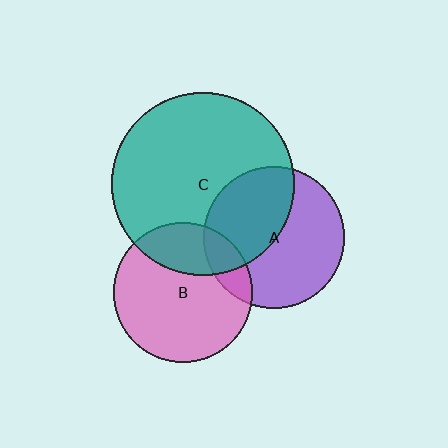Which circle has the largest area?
Circle C (teal).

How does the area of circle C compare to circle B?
Approximately 1.7 times.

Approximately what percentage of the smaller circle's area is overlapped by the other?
Approximately 15%.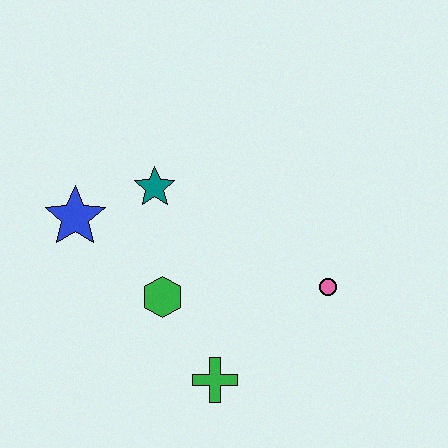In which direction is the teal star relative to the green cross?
The teal star is above the green cross.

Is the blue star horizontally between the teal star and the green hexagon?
No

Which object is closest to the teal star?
The blue star is closest to the teal star.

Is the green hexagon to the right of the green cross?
No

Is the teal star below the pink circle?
No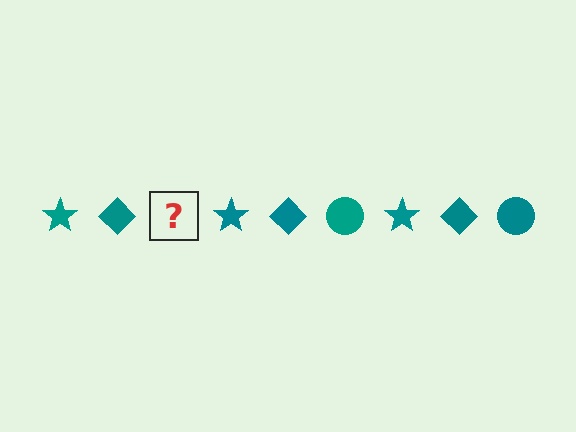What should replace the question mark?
The question mark should be replaced with a teal circle.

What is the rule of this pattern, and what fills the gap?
The rule is that the pattern cycles through star, diamond, circle shapes in teal. The gap should be filled with a teal circle.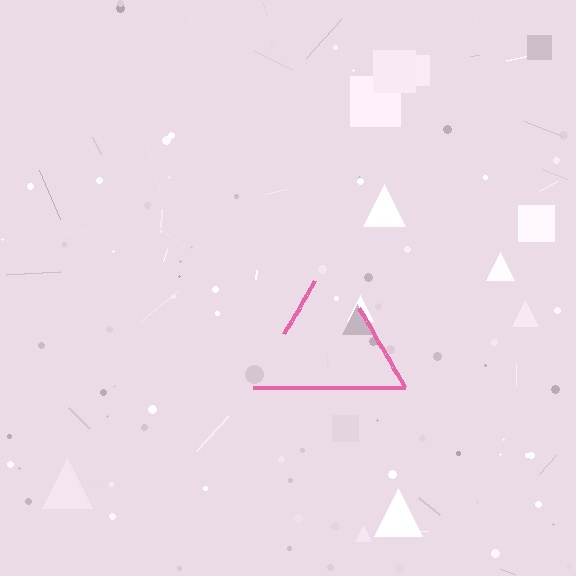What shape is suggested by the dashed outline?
The dashed outline suggests a triangle.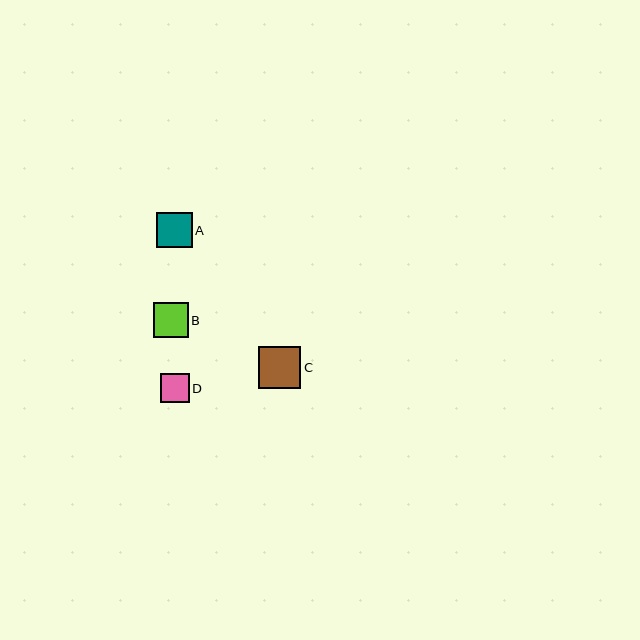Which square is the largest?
Square C is the largest with a size of approximately 42 pixels.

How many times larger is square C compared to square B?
Square C is approximately 1.2 times the size of square B.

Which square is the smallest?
Square D is the smallest with a size of approximately 29 pixels.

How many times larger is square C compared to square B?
Square C is approximately 1.2 times the size of square B.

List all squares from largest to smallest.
From largest to smallest: C, A, B, D.